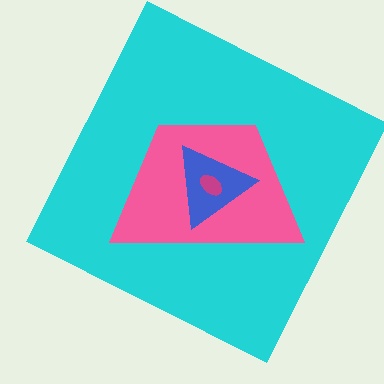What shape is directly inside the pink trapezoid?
The blue triangle.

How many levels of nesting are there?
4.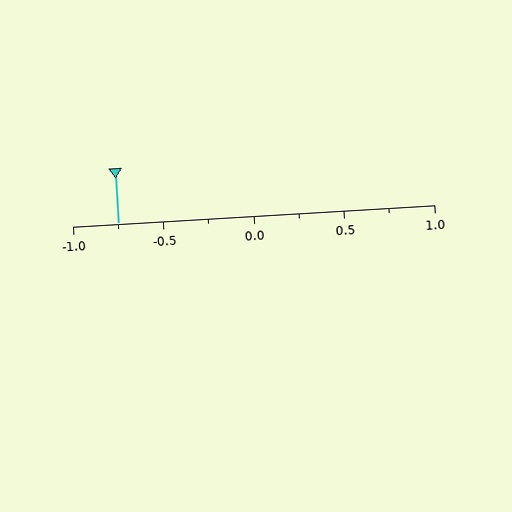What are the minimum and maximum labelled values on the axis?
The axis runs from -1.0 to 1.0.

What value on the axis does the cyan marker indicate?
The marker indicates approximately -0.75.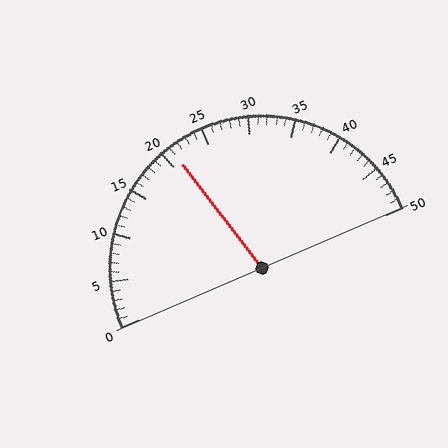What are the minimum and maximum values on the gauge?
The gauge ranges from 0 to 50.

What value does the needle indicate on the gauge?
The needle indicates approximately 21.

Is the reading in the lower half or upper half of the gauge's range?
The reading is in the lower half of the range (0 to 50).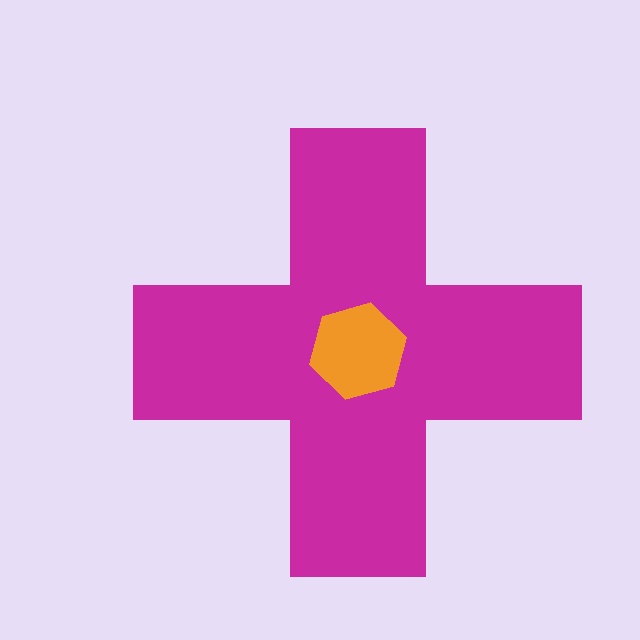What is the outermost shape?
The magenta cross.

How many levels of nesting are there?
2.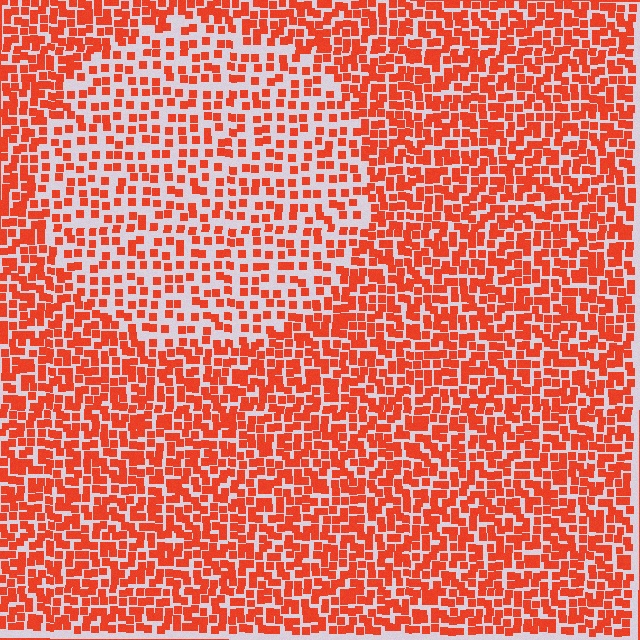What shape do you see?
I see a circle.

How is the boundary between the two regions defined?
The boundary is defined by a change in element density (approximately 1.8x ratio). All elements are the same color, size, and shape.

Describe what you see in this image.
The image contains small red elements arranged at two different densities. A circle-shaped region is visible where the elements are less densely packed than the surrounding area.